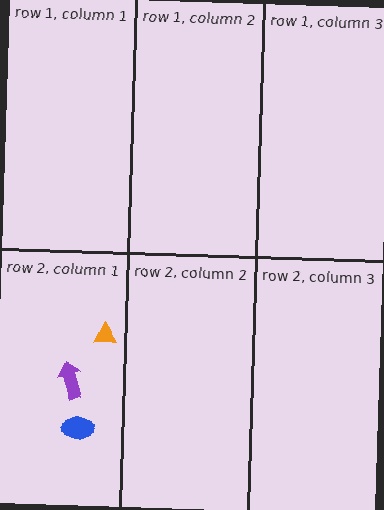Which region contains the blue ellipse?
The row 2, column 1 region.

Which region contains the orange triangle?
The row 2, column 1 region.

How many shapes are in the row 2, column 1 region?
3.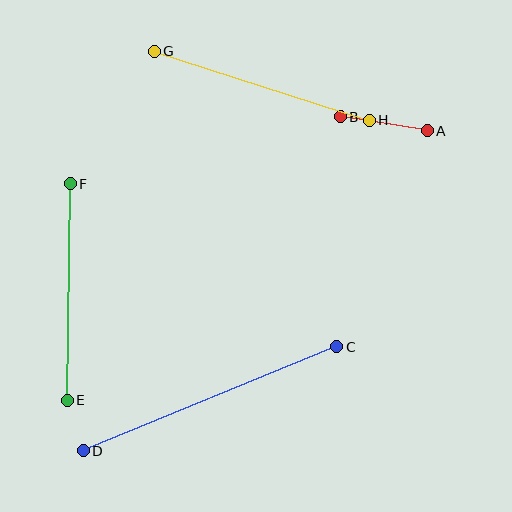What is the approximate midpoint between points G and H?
The midpoint is at approximately (262, 86) pixels.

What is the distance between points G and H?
The distance is approximately 226 pixels.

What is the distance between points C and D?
The distance is approximately 274 pixels.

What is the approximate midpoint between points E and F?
The midpoint is at approximately (69, 292) pixels.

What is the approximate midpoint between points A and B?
The midpoint is at approximately (384, 124) pixels.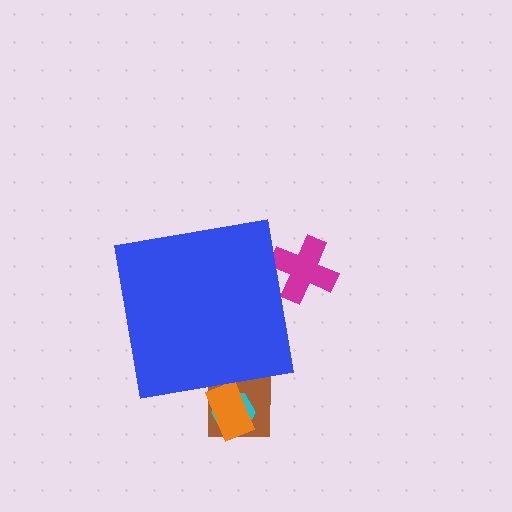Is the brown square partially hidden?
Yes, the brown square is partially hidden behind the blue square.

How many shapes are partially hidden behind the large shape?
4 shapes are partially hidden.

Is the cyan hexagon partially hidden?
Yes, the cyan hexagon is partially hidden behind the blue square.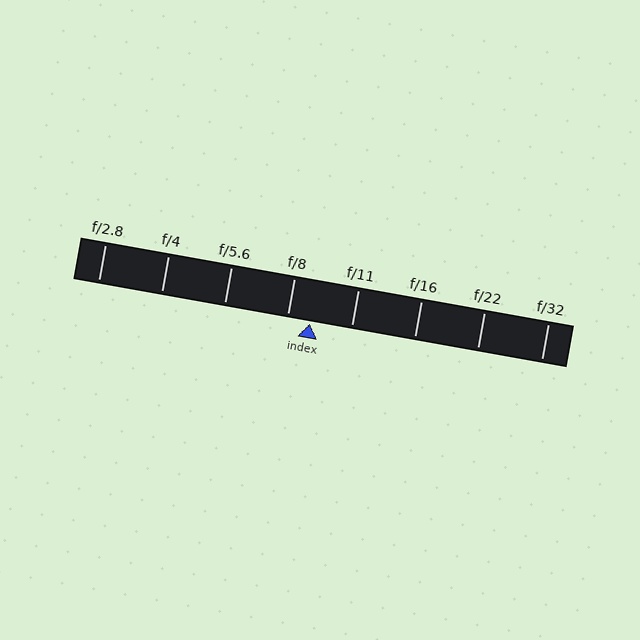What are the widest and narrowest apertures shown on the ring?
The widest aperture shown is f/2.8 and the narrowest is f/32.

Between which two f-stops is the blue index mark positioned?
The index mark is between f/8 and f/11.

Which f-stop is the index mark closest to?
The index mark is closest to f/8.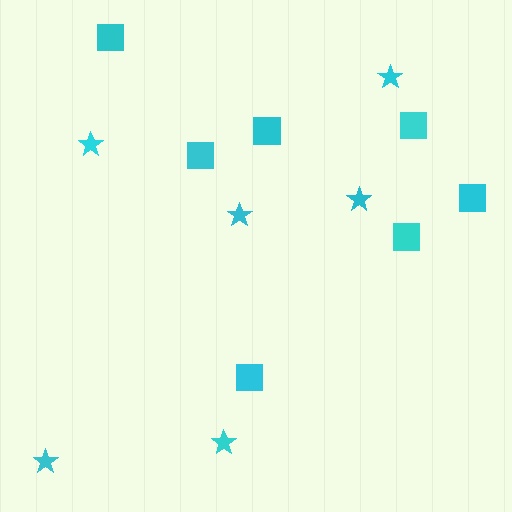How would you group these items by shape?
There are 2 groups: one group of squares (7) and one group of stars (6).